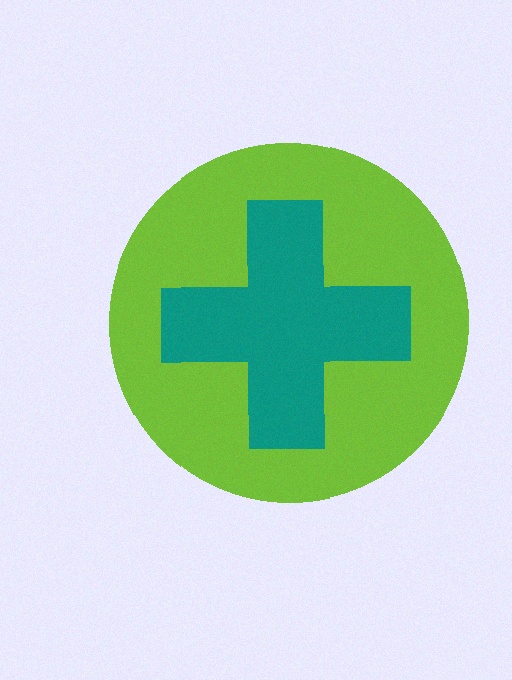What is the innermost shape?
The teal cross.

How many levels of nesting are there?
2.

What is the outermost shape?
The lime circle.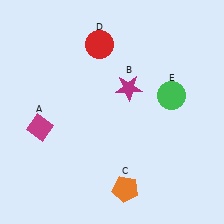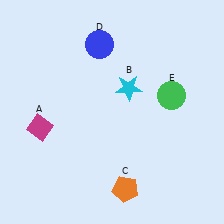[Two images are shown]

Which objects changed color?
B changed from magenta to cyan. D changed from red to blue.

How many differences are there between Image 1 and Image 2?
There are 2 differences between the two images.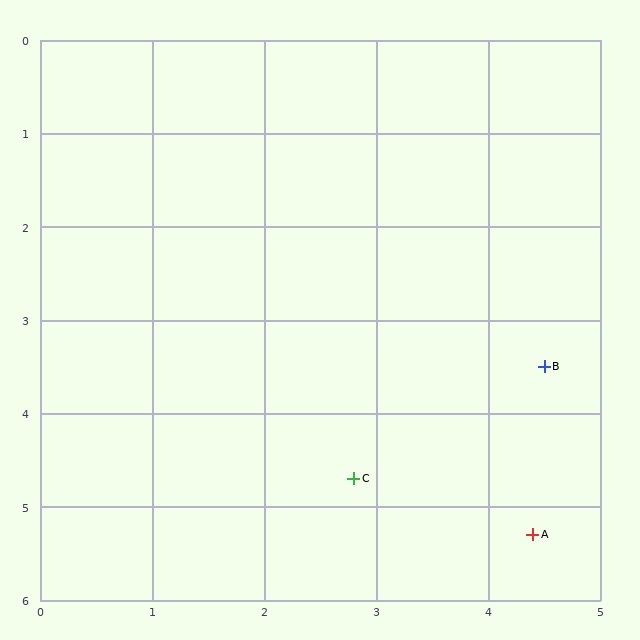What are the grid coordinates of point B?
Point B is at approximately (4.5, 3.5).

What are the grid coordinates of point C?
Point C is at approximately (2.8, 4.7).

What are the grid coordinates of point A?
Point A is at approximately (4.4, 5.3).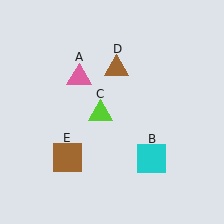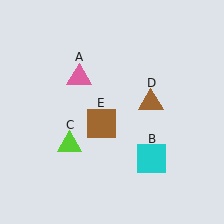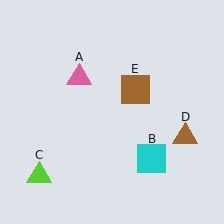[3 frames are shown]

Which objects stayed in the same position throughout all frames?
Pink triangle (object A) and cyan square (object B) remained stationary.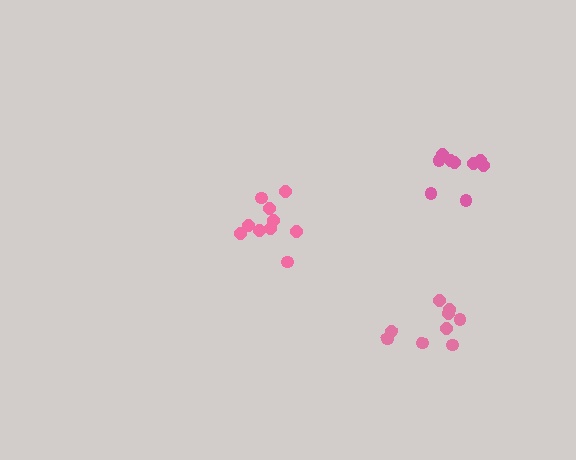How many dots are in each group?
Group 1: 9 dots, Group 2: 10 dots, Group 3: 10 dots (29 total).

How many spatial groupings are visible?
There are 3 spatial groupings.